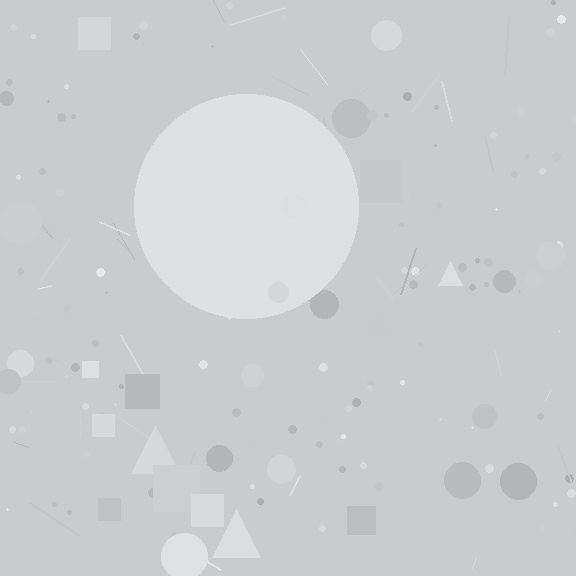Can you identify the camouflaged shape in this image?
The camouflaged shape is a circle.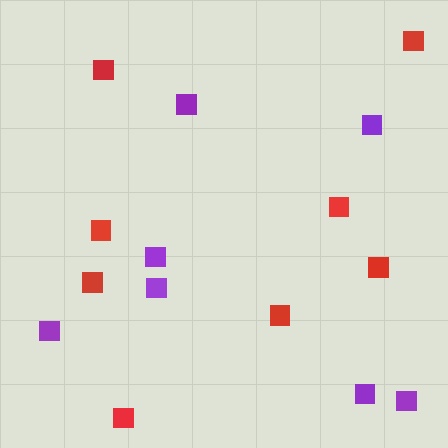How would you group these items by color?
There are 2 groups: one group of purple squares (7) and one group of red squares (8).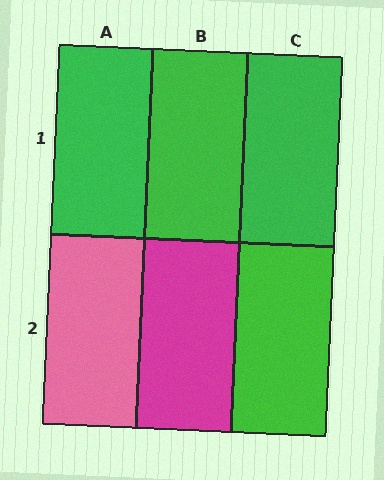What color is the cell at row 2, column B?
Magenta.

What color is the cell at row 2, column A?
Pink.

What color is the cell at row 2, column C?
Green.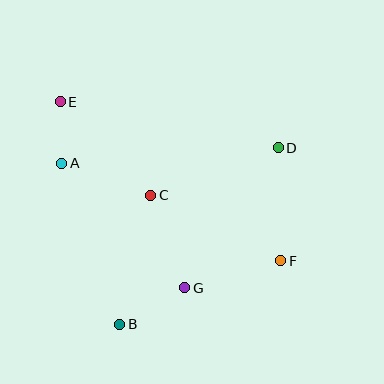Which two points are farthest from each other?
Points E and F are farthest from each other.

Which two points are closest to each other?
Points A and E are closest to each other.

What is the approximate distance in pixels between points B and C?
The distance between B and C is approximately 133 pixels.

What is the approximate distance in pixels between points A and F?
The distance between A and F is approximately 240 pixels.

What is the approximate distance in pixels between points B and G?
The distance between B and G is approximately 74 pixels.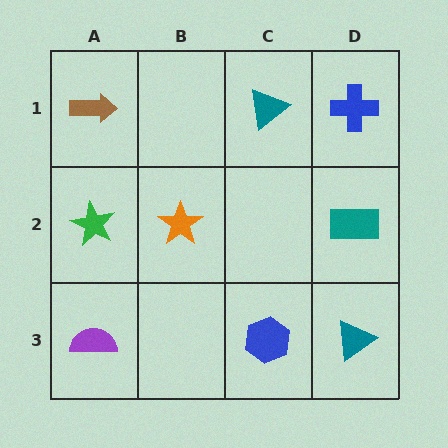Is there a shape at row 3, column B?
No, that cell is empty.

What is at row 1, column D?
A blue cross.